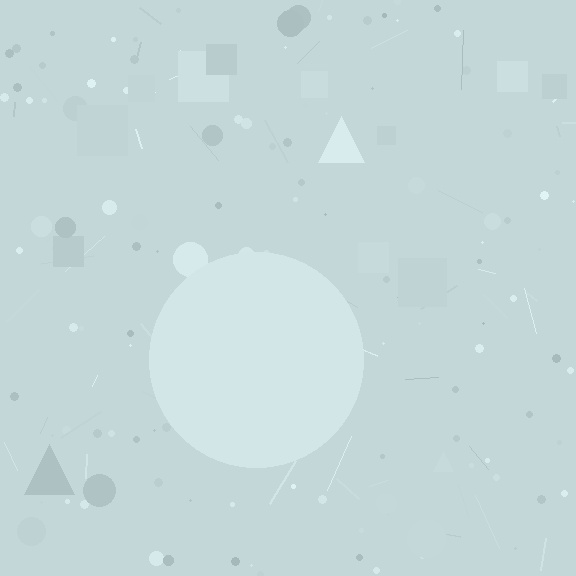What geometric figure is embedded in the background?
A circle is embedded in the background.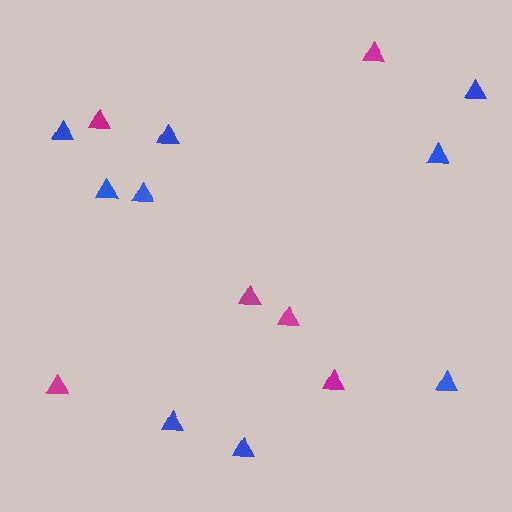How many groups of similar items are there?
There are 2 groups: one group of blue triangles (9) and one group of magenta triangles (6).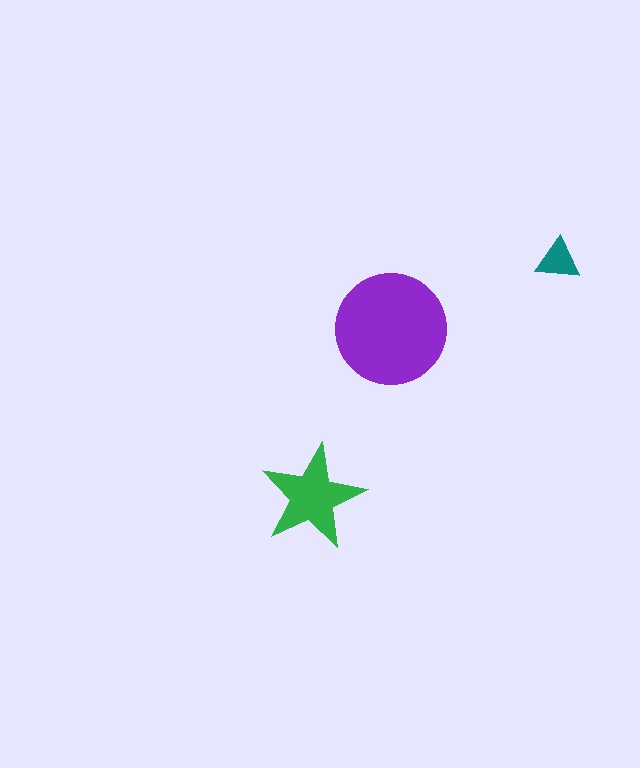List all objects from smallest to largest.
The teal triangle, the green star, the purple circle.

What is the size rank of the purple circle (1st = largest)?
1st.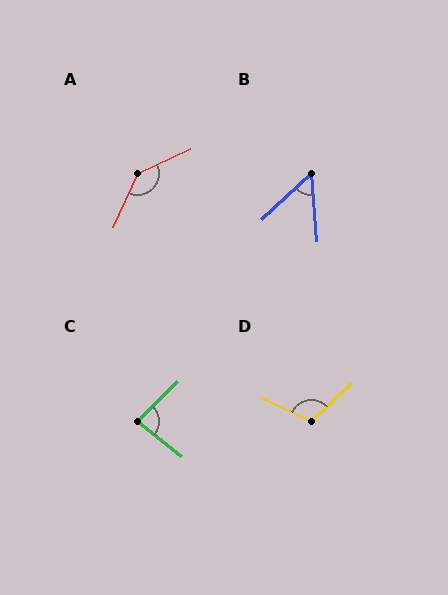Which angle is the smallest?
B, at approximately 52 degrees.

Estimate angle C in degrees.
Approximately 83 degrees.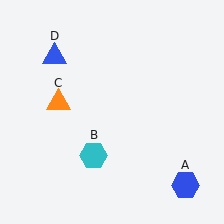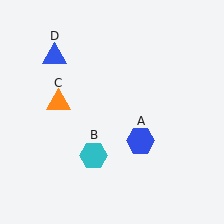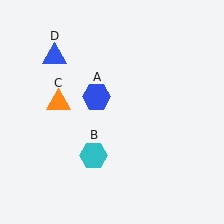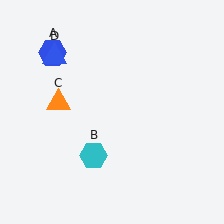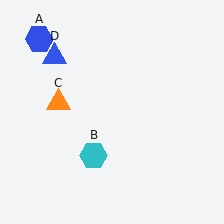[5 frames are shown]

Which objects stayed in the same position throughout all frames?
Cyan hexagon (object B) and orange triangle (object C) and blue triangle (object D) remained stationary.